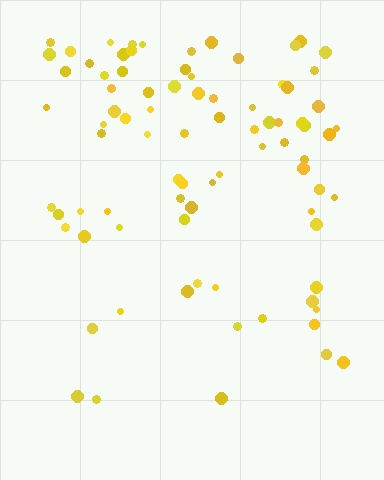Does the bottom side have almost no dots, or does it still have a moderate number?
Still a moderate number, just noticeably fewer than the top.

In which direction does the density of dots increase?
From bottom to top, with the top side densest.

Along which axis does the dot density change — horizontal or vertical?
Vertical.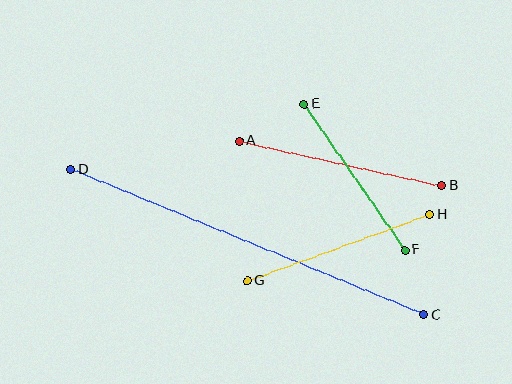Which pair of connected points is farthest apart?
Points C and D are farthest apart.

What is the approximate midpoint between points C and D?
The midpoint is at approximately (247, 242) pixels.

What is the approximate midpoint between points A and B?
The midpoint is at approximately (340, 163) pixels.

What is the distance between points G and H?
The distance is approximately 194 pixels.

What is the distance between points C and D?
The distance is approximately 382 pixels.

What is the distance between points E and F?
The distance is approximately 177 pixels.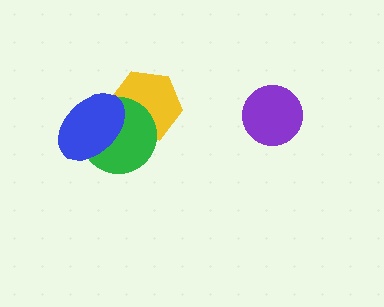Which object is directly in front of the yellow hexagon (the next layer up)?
The green circle is directly in front of the yellow hexagon.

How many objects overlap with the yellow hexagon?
2 objects overlap with the yellow hexagon.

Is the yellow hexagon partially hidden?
Yes, it is partially covered by another shape.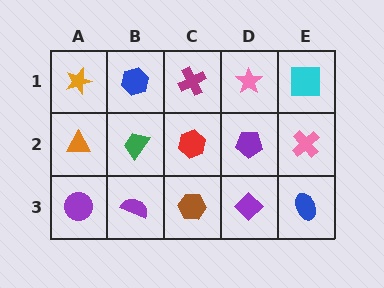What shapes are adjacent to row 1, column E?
A pink cross (row 2, column E), a pink star (row 1, column D).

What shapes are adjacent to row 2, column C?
A magenta cross (row 1, column C), a brown hexagon (row 3, column C), a green trapezoid (row 2, column B), a purple pentagon (row 2, column D).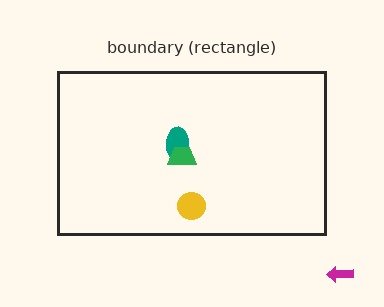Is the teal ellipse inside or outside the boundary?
Inside.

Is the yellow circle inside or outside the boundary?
Inside.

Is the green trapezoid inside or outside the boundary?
Inside.